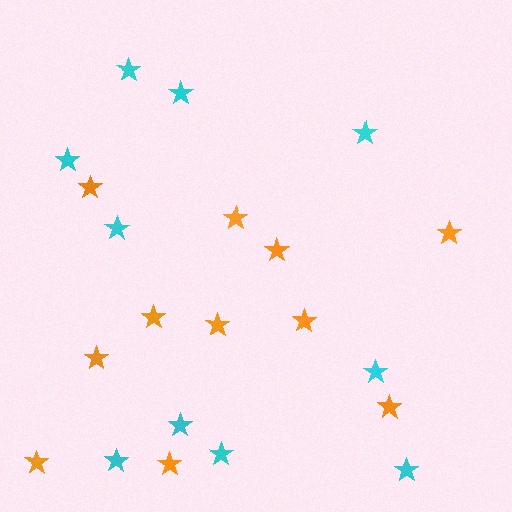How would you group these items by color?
There are 2 groups: one group of orange stars (11) and one group of cyan stars (10).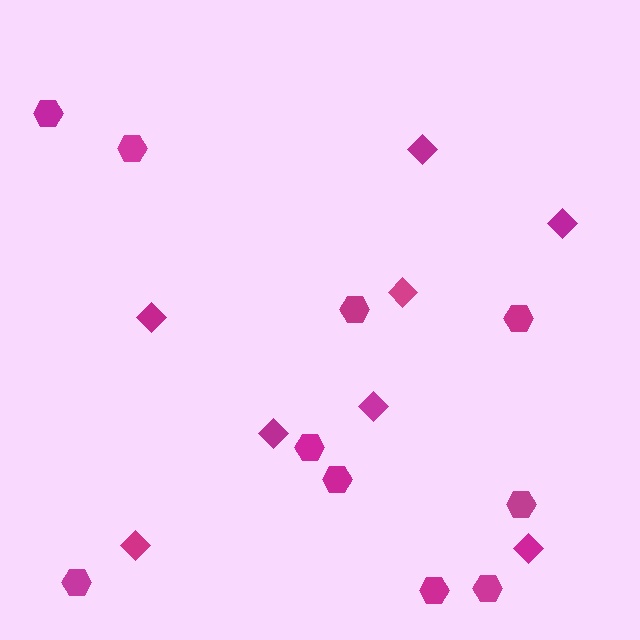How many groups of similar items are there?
There are 2 groups: one group of hexagons (10) and one group of diamonds (8).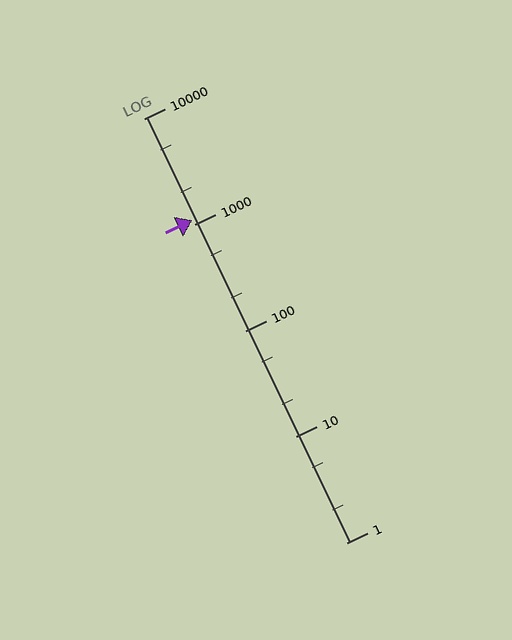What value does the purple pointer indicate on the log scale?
The pointer indicates approximately 1100.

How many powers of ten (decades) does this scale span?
The scale spans 4 decades, from 1 to 10000.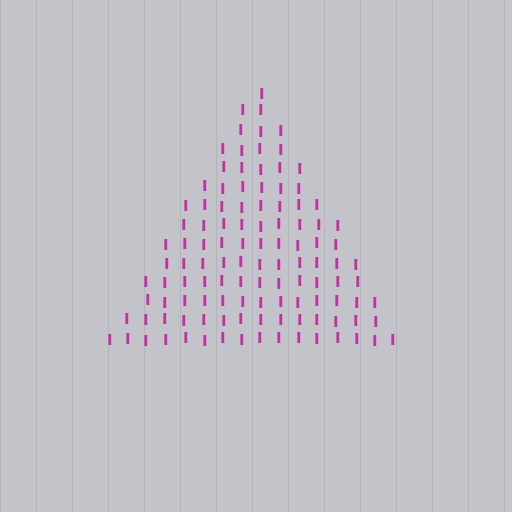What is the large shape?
The large shape is a triangle.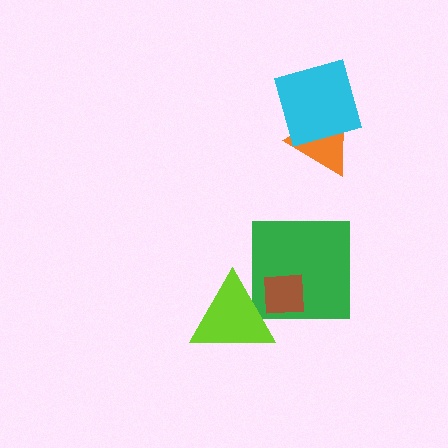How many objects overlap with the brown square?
2 objects overlap with the brown square.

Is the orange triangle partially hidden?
Yes, it is partially covered by another shape.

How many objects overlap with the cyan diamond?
1 object overlaps with the cyan diamond.